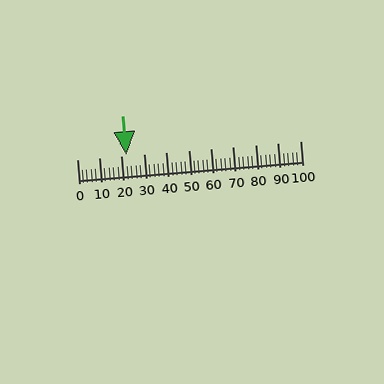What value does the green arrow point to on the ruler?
The green arrow points to approximately 22.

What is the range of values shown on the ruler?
The ruler shows values from 0 to 100.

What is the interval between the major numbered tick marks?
The major tick marks are spaced 10 units apart.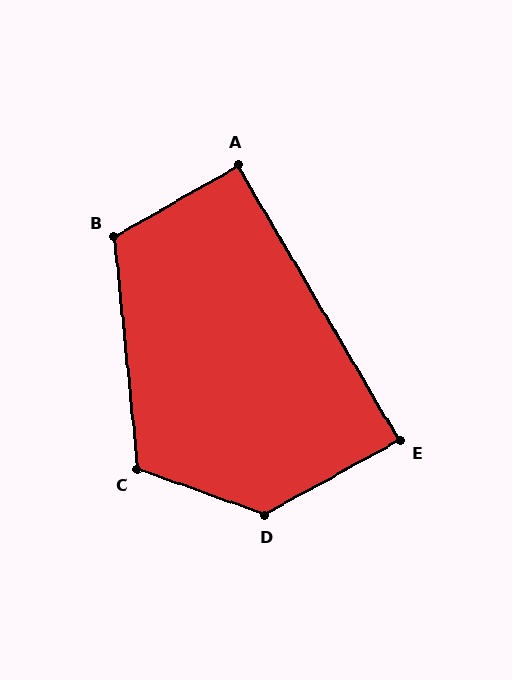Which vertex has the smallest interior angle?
E, at approximately 88 degrees.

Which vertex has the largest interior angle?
D, at approximately 131 degrees.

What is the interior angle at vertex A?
Approximately 90 degrees (approximately right).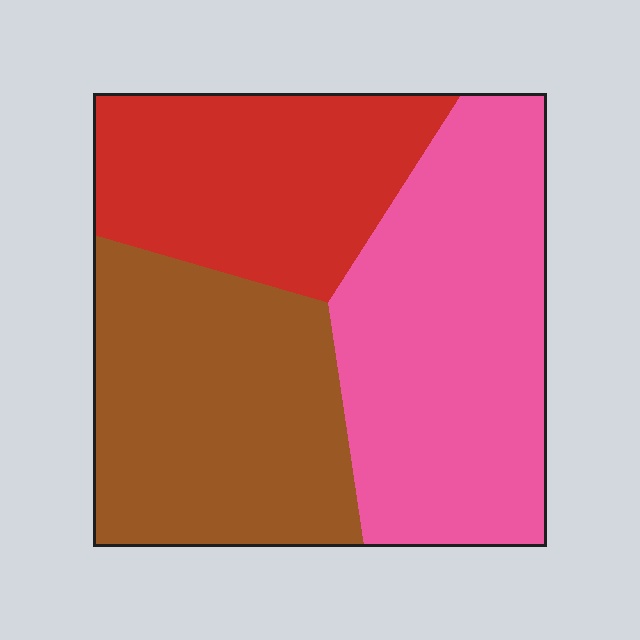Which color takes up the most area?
Pink, at roughly 40%.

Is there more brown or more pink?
Pink.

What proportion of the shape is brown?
Brown covers about 35% of the shape.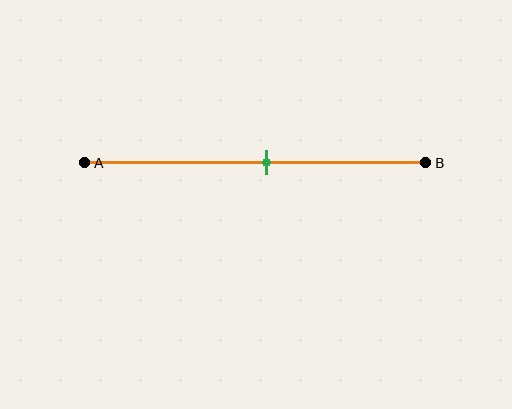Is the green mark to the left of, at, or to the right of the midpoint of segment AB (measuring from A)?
The green mark is to the right of the midpoint of segment AB.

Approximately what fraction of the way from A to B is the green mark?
The green mark is approximately 55% of the way from A to B.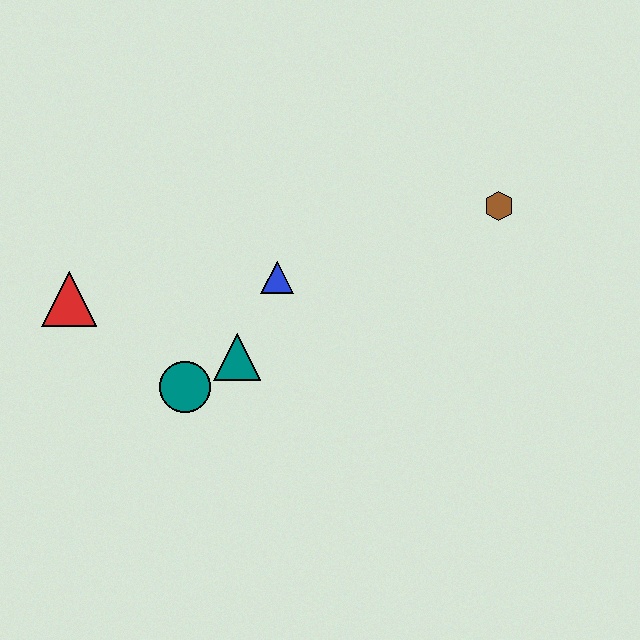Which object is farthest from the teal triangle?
The brown hexagon is farthest from the teal triangle.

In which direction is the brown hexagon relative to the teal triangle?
The brown hexagon is to the right of the teal triangle.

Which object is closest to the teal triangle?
The teal circle is closest to the teal triangle.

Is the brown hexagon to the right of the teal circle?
Yes